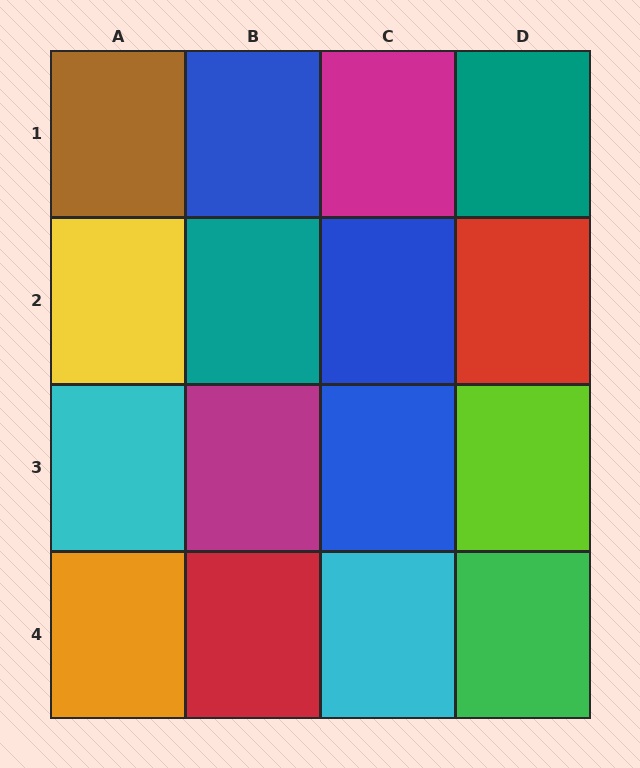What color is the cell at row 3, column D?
Lime.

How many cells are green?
1 cell is green.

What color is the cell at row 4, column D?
Green.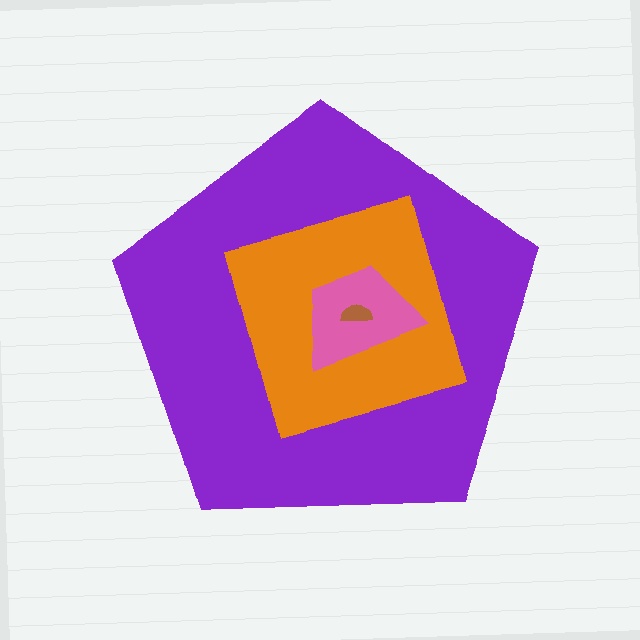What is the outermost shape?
The purple pentagon.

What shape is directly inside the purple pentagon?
The orange square.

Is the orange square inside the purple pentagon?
Yes.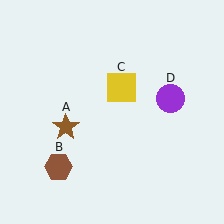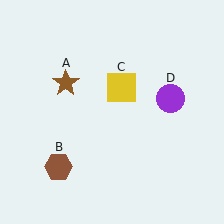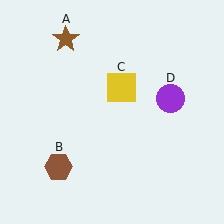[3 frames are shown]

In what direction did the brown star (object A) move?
The brown star (object A) moved up.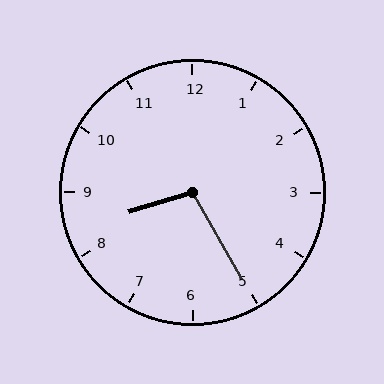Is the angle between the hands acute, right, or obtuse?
It is obtuse.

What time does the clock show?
8:25.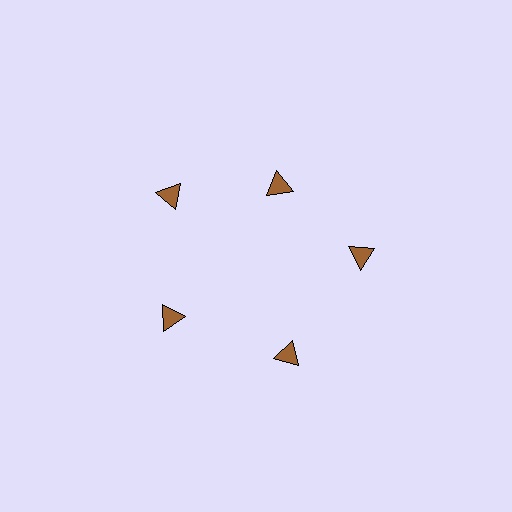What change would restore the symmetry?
The symmetry would be restored by moving it outward, back onto the ring so that all 5 triangles sit at equal angles and equal distance from the center.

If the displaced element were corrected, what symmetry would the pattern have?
It would have 5-fold rotational symmetry — the pattern would map onto itself every 72 degrees.